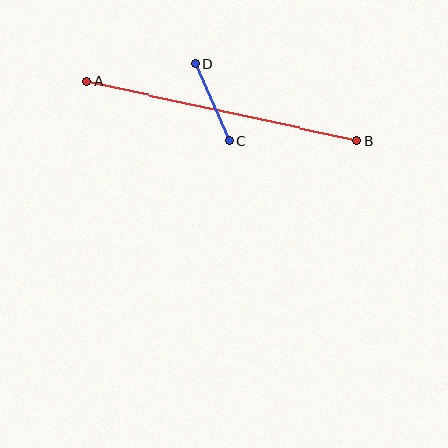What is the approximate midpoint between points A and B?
The midpoint is at approximately (221, 111) pixels.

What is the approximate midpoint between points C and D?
The midpoint is at approximately (212, 102) pixels.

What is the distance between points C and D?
The distance is approximately 84 pixels.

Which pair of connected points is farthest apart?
Points A and B are farthest apart.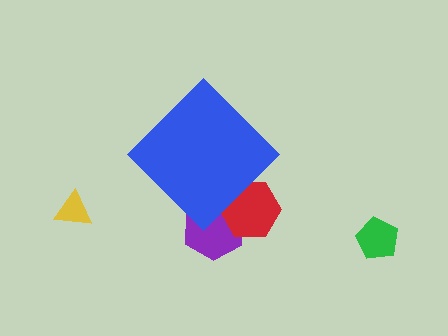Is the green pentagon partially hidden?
No, the green pentagon is fully visible.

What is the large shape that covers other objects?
A blue diamond.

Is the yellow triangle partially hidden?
No, the yellow triangle is fully visible.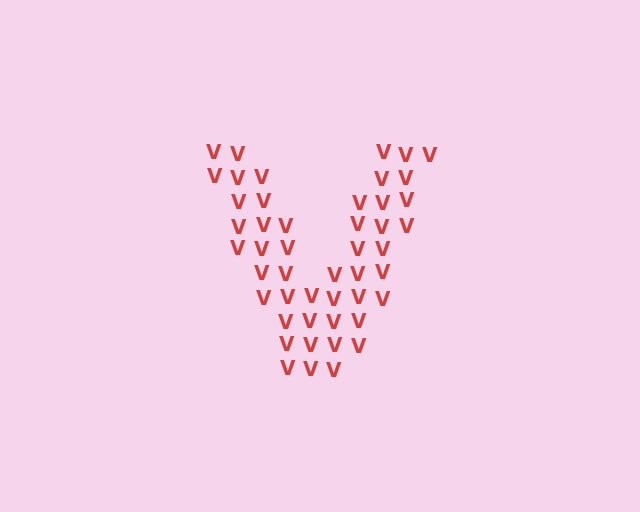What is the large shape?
The large shape is the letter V.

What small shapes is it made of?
It is made of small letter V's.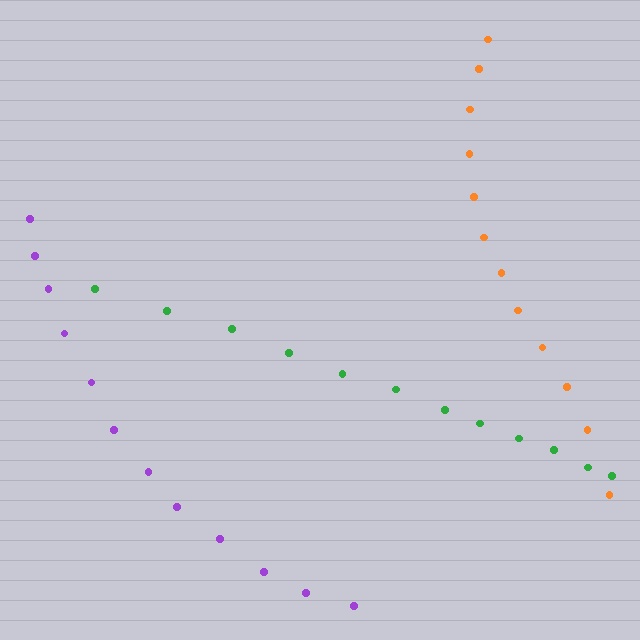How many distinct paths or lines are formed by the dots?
There are 3 distinct paths.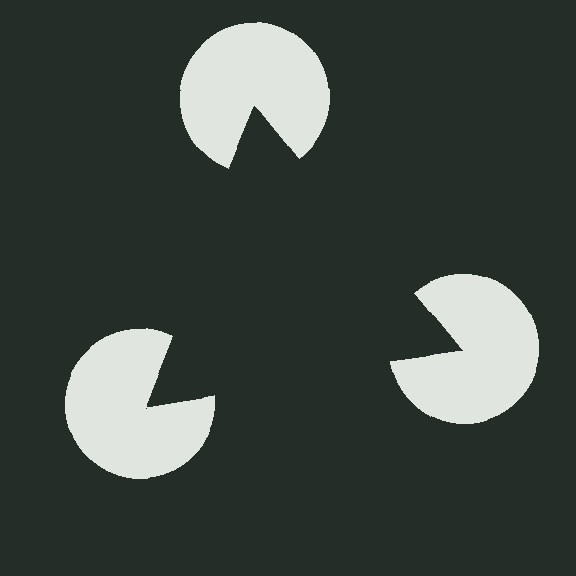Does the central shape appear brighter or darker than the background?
It typically appears slightly darker than the background, even though no actual brightness change is drawn.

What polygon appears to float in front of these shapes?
An illusory triangle — its edges are inferred from the aligned wedge cuts in the pac-man discs, not physically drawn.